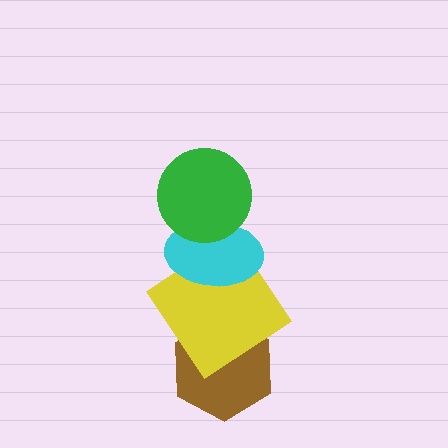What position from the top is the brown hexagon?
The brown hexagon is 4th from the top.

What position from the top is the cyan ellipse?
The cyan ellipse is 2nd from the top.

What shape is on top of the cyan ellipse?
The green circle is on top of the cyan ellipse.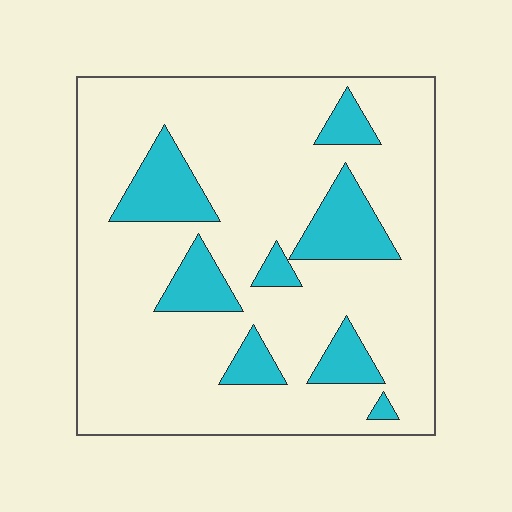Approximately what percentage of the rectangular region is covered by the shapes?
Approximately 20%.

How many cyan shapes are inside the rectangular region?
8.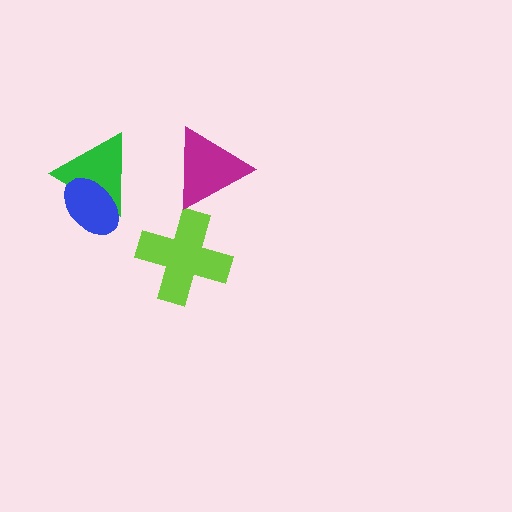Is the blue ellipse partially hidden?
No, no other shape covers it.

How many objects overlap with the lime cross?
0 objects overlap with the lime cross.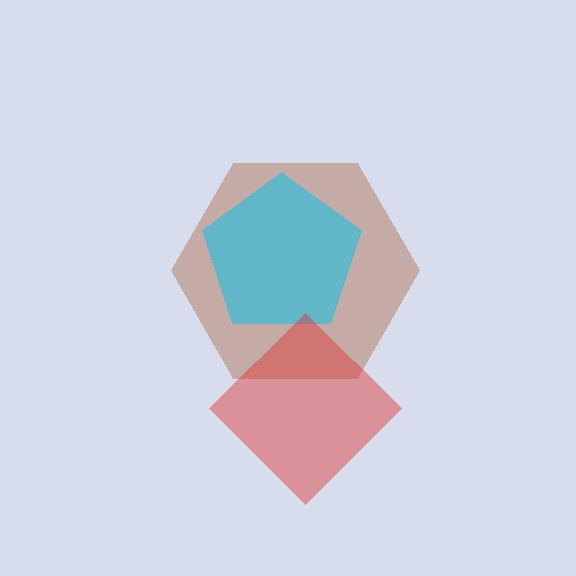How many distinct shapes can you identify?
There are 3 distinct shapes: a brown hexagon, a cyan pentagon, a red diamond.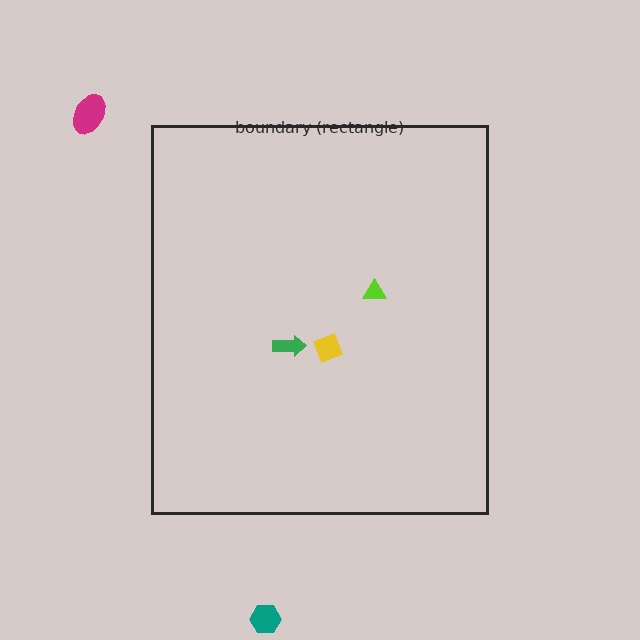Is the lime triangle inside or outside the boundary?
Inside.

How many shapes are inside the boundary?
3 inside, 2 outside.